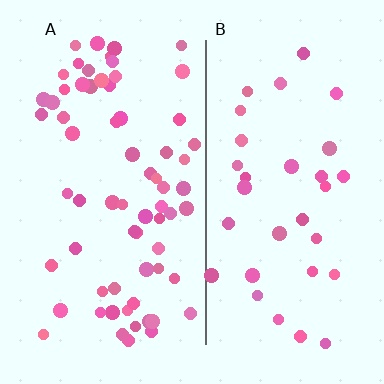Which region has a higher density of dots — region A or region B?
A (the left).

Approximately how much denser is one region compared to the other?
Approximately 2.0× — region A over region B.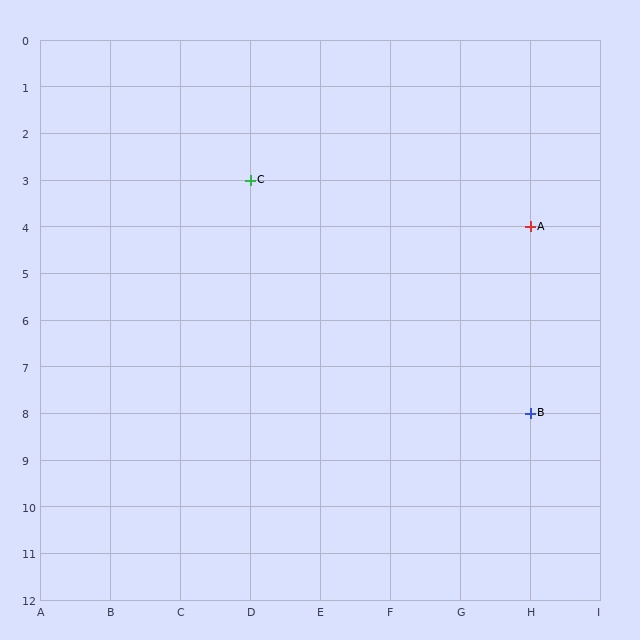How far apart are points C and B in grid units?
Points C and B are 4 columns and 5 rows apart (about 6.4 grid units diagonally).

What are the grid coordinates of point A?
Point A is at grid coordinates (H, 4).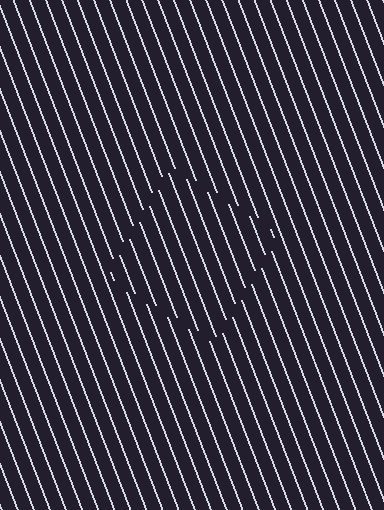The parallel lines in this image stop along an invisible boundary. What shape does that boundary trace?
An illusory square. The interior of the shape contains the same grating, shifted by half a period — the contour is defined by the phase discontinuity where line-ends from the inner and outer gratings abut.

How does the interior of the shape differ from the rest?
The interior of the shape contains the same grating, shifted by half a period — the contour is defined by the phase discontinuity where line-ends from the inner and outer gratings abut.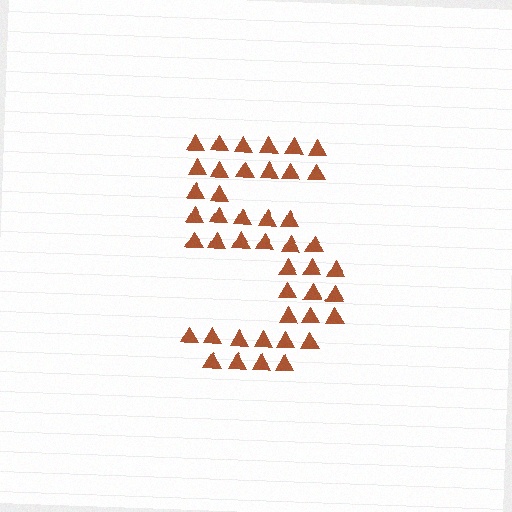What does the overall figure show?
The overall figure shows the digit 5.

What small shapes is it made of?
It is made of small triangles.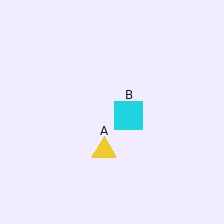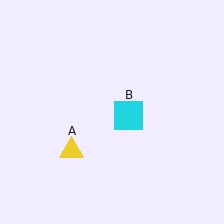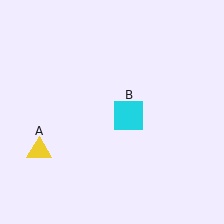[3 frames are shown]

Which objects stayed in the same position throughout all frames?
Cyan square (object B) remained stationary.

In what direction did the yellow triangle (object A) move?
The yellow triangle (object A) moved left.